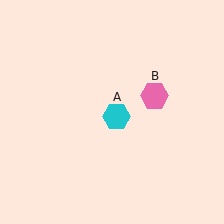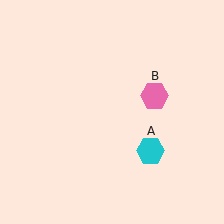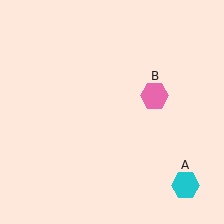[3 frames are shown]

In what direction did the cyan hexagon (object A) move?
The cyan hexagon (object A) moved down and to the right.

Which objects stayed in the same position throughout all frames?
Pink hexagon (object B) remained stationary.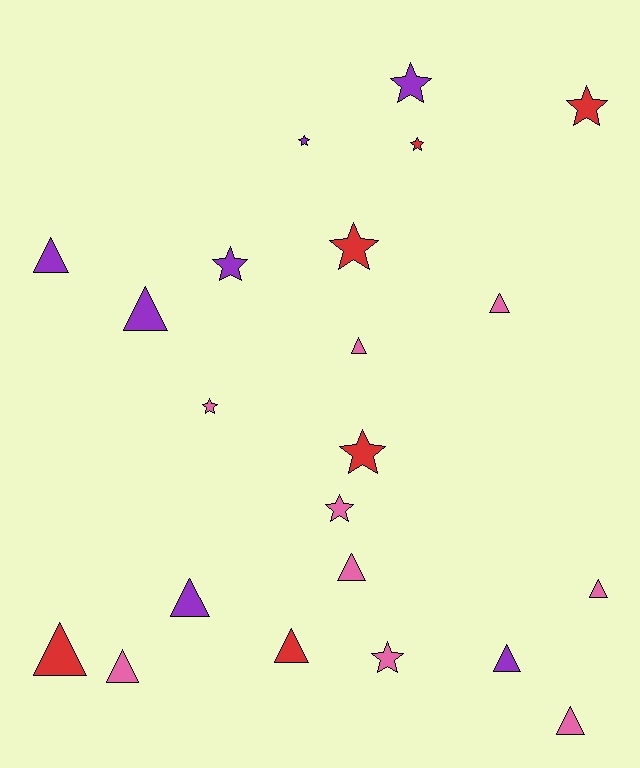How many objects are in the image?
There are 22 objects.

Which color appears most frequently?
Pink, with 9 objects.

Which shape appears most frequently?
Triangle, with 12 objects.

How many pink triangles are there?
There are 6 pink triangles.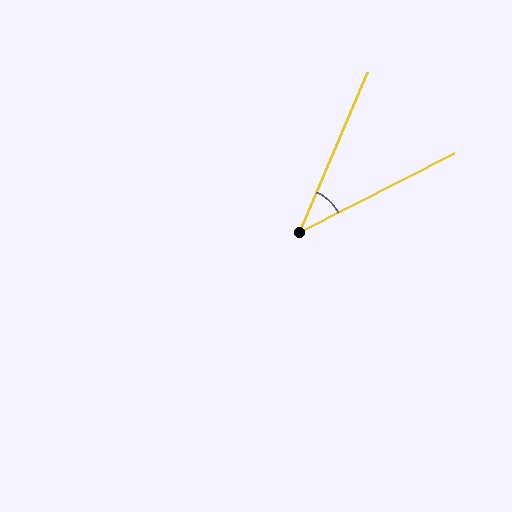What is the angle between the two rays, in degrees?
Approximately 40 degrees.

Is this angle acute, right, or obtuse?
It is acute.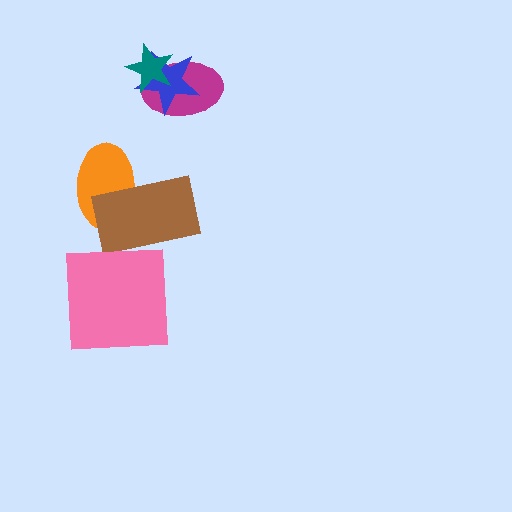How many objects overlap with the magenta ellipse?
2 objects overlap with the magenta ellipse.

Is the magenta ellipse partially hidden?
Yes, it is partially covered by another shape.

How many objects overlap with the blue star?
2 objects overlap with the blue star.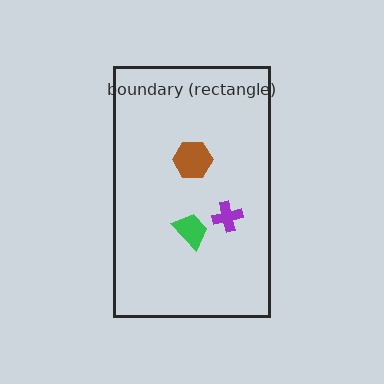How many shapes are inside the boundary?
3 inside, 0 outside.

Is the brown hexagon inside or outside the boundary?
Inside.